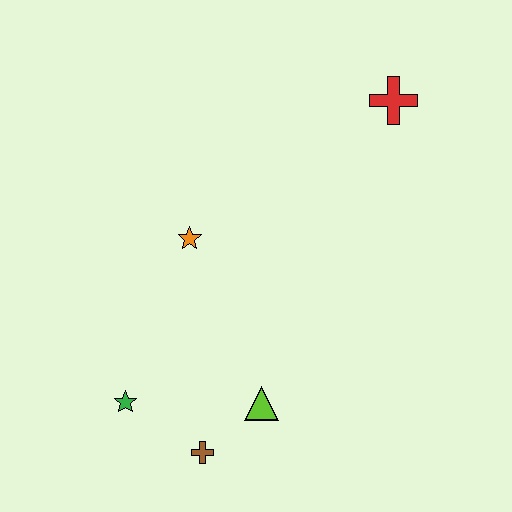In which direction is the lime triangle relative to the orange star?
The lime triangle is below the orange star.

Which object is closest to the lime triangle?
The brown cross is closest to the lime triangle.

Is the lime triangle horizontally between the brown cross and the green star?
No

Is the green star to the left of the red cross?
Yes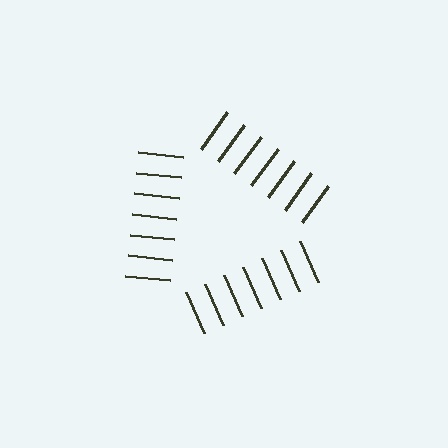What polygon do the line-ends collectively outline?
An illusory triangle — the line segments terminate on its edges but no continuous stroke is drawn.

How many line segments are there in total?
21 — 7 along each of the 3 edges.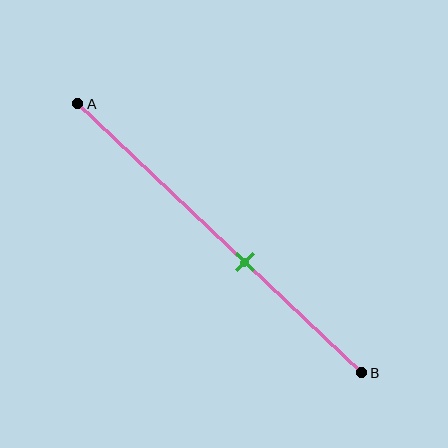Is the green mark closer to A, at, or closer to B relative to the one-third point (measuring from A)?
The green mark is closer to point B than the one-third point of segment AB.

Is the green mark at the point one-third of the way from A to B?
No, the mark is at about 60% from A, not at the 33% one-third point.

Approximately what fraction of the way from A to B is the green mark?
The green mark is approximately 60% of the way from A to B.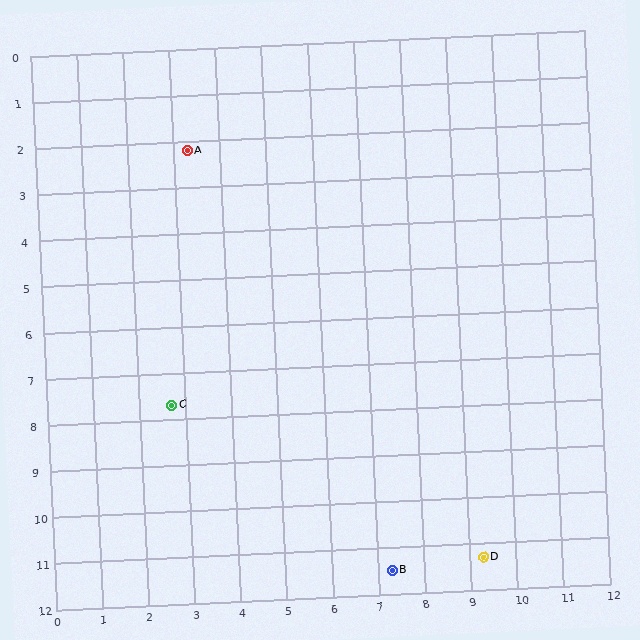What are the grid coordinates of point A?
Point A is at approximately (3.3, 2.2).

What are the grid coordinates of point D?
Point D is at approximately (9.3, 11.3).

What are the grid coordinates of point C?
Point C is at approximately (2.7, 7.7).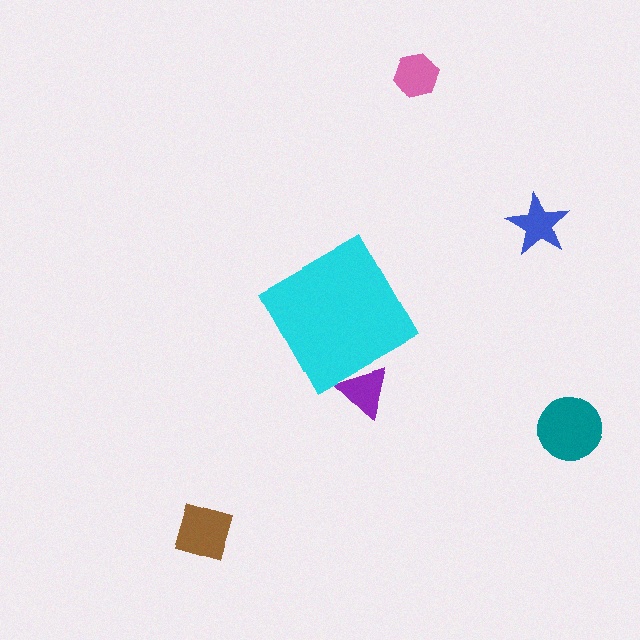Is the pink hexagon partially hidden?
No, the pink hexagon is fully visible.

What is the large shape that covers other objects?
A cyan diamond.